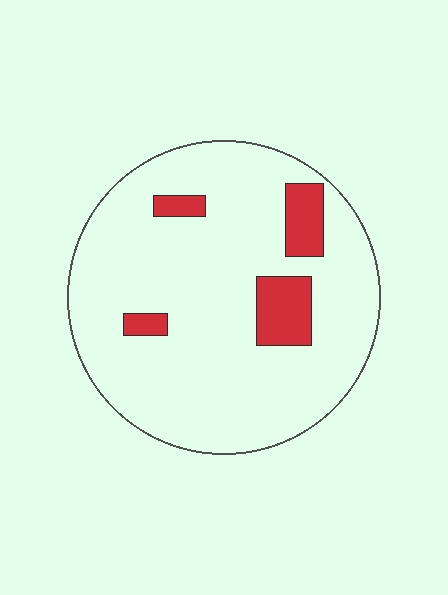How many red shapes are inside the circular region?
4.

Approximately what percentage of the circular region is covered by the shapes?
Approximately 10%.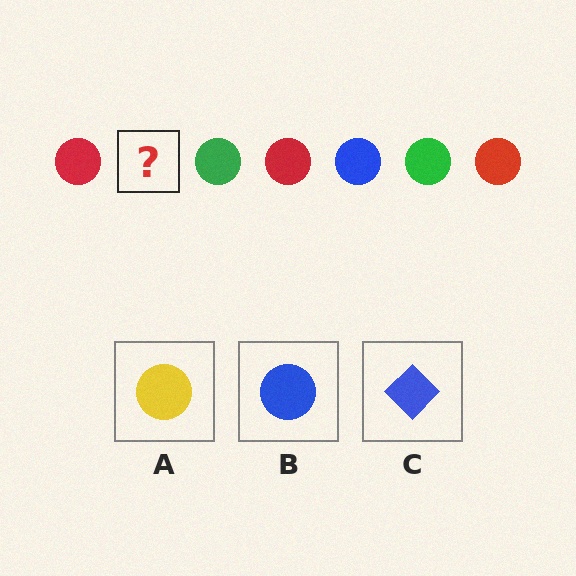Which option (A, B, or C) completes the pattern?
B.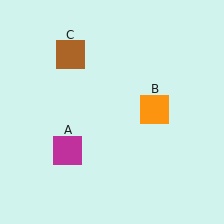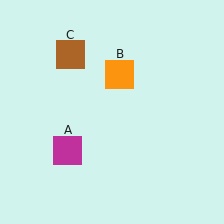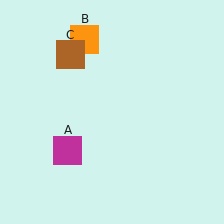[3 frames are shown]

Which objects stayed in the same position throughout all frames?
Magenta square (object A) and brown square (object C) remained stationary.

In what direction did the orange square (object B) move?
The orange square (object B) moved up and to the left.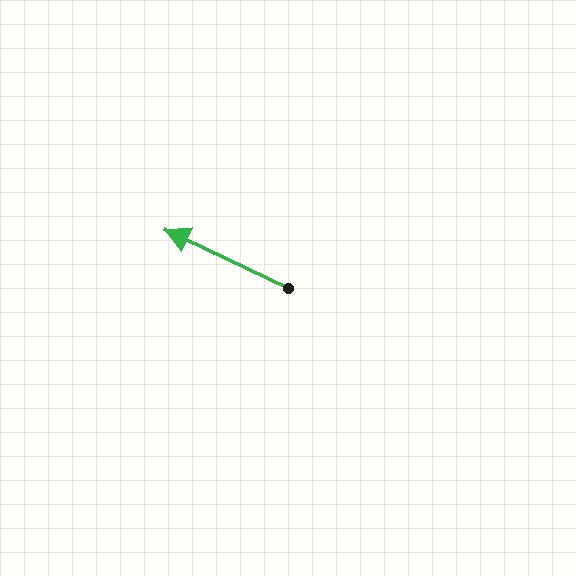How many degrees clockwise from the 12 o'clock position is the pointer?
Approximately 296 degrees.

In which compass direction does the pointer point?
Northwest.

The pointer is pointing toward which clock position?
Roughly 10 o'clock.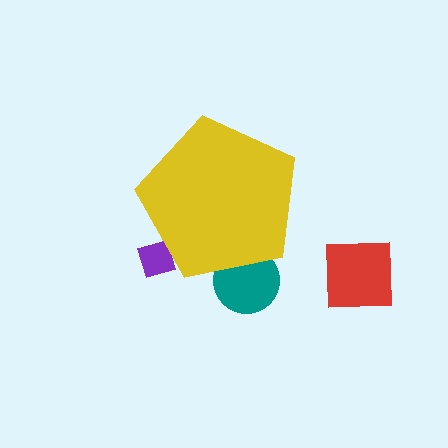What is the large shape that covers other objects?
A yellow pentagon.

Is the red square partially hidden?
No, the red square is fully visible.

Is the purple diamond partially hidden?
Yes, the purple diamond is partially hidden behind the yellow pentagon.